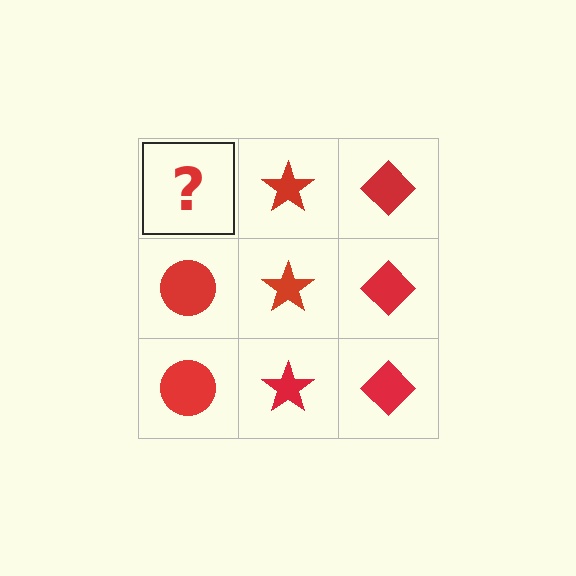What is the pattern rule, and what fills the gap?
The rule is that each column has a consistent shape. The gap should be filled with a red circle.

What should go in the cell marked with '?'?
The missing cell should contain a red circle.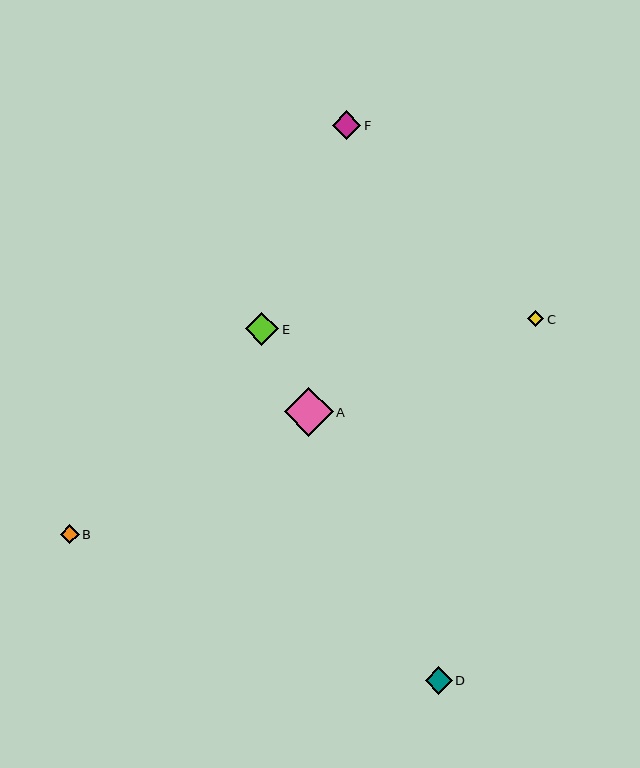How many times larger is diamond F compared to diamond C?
Diamond F is approximately 1.7 times the size of diamond C.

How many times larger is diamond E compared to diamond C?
Diamond E is approximately 2.1 times the size of diamond C.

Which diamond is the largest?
Diamond A is the largest with a size of approximately 49 pixels.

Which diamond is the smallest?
Diamond C is the smallest with a size of approximately 16 pixels.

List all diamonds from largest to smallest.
From largest to smallest: A, E, F, D, B, C.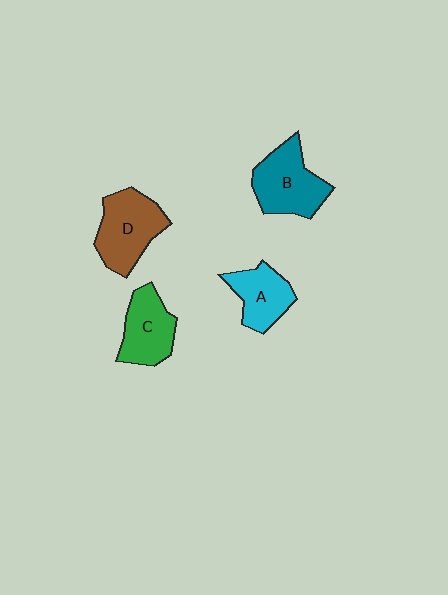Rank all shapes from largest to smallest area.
From largest to smallest: D (brown), B (teal), C (green), A (cyan).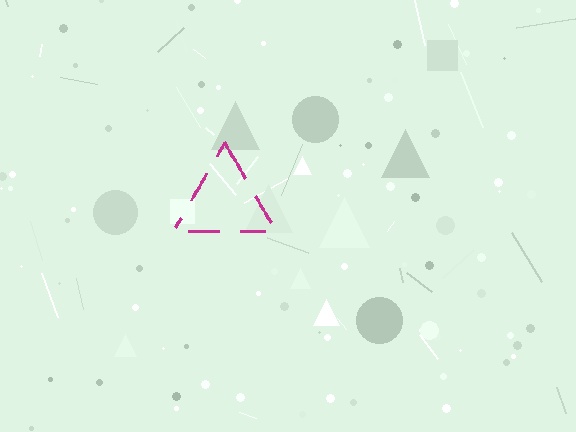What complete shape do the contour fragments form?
The contour fragments form a triangle.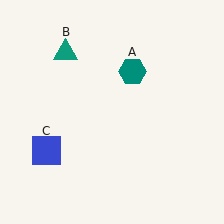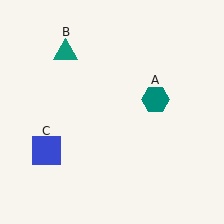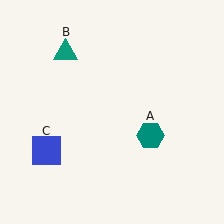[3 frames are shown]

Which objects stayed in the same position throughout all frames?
Teal triangle (object B) and blue square (object C) remained stationary.